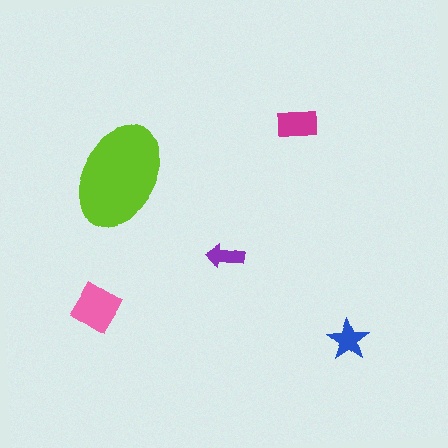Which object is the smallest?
The purple arrow.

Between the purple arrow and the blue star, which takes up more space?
The blue star.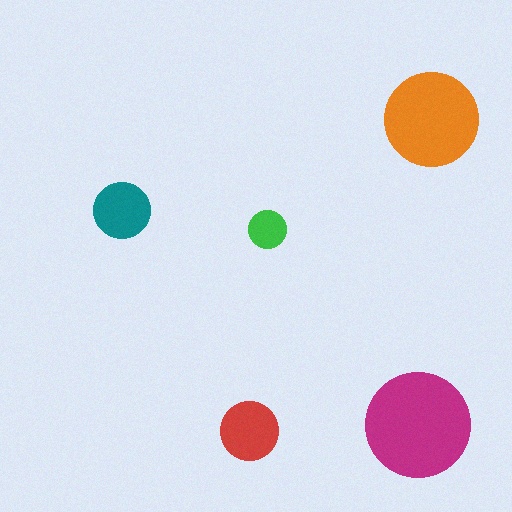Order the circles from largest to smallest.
the magenta one, the orange one, the red one, the teal one, the green one.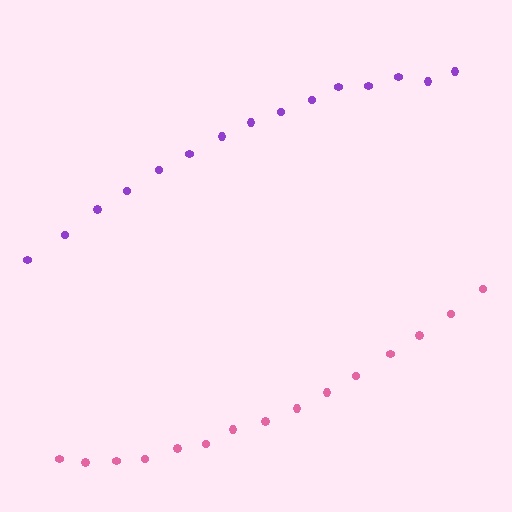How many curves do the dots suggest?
There are 2 distinct paths.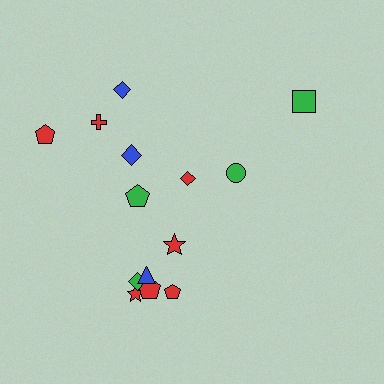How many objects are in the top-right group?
There are 3 objects.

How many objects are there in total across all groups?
There are 14 objects.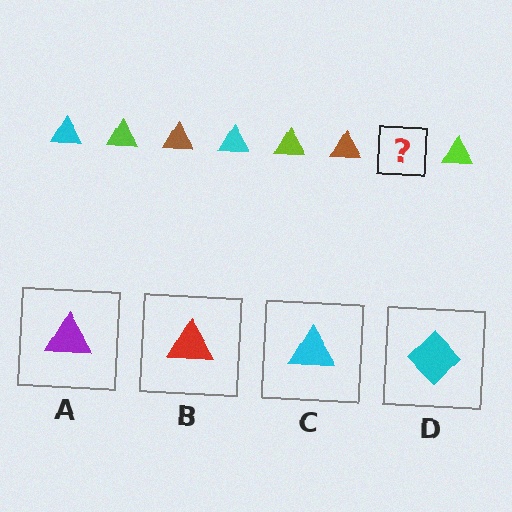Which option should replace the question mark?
Option C.